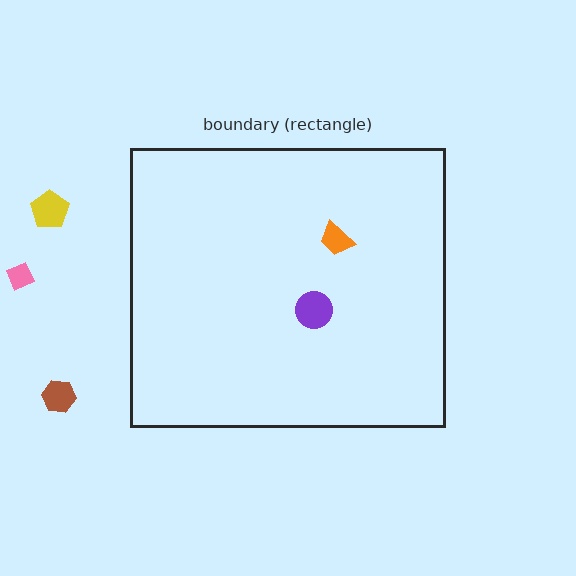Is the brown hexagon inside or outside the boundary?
Outside.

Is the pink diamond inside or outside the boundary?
Outside.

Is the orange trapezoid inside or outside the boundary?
Inside.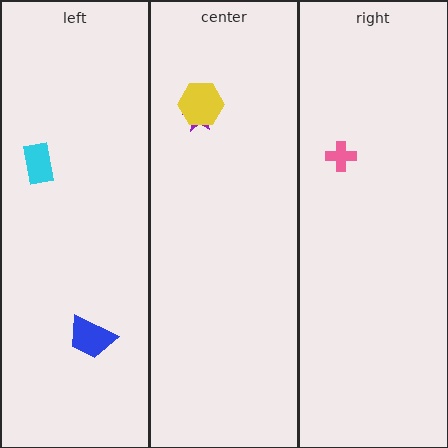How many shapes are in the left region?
2.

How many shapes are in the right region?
1.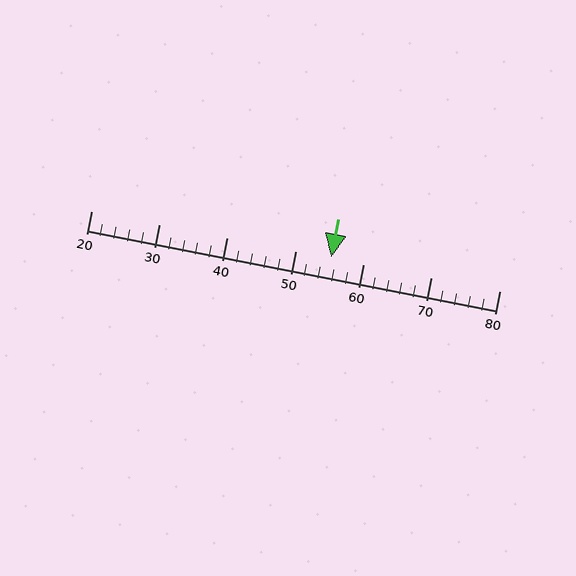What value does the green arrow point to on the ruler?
The green arrow points to approximately 55.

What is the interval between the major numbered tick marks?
The major tick marks are spaced 10 units apart.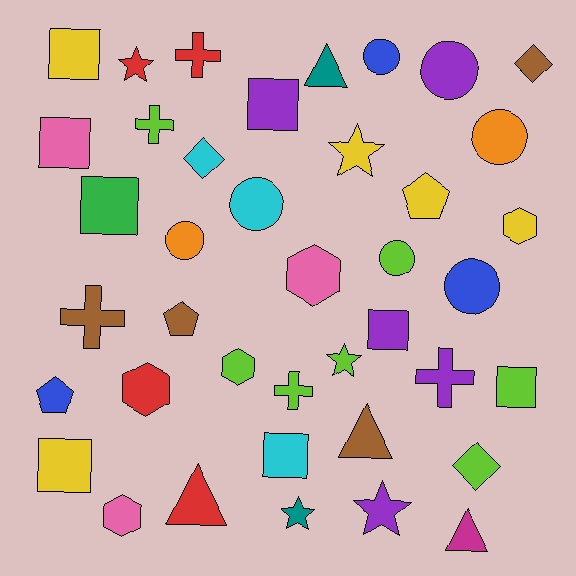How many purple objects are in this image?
There are 5 purple objects.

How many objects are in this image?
There are 40 objects.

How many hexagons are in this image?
There are 5 hexagons.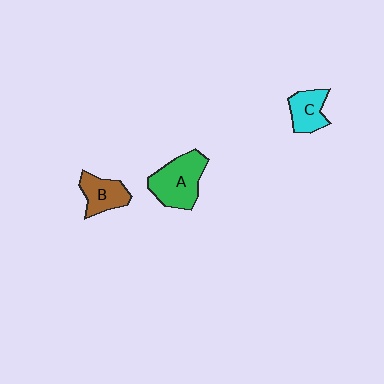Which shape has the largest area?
Shape A (green).